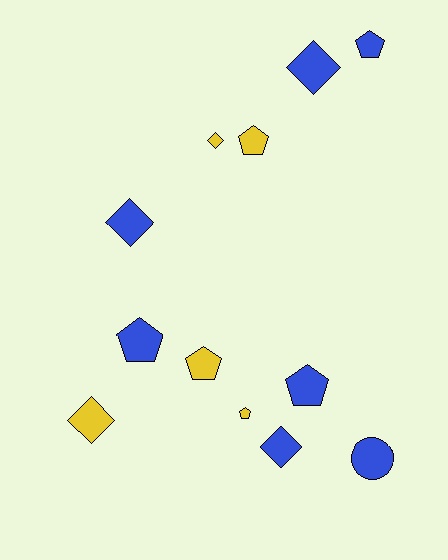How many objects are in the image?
There are 12 objects.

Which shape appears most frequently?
Pentagon, with 6 objects.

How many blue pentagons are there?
There are 3 blue pentagons.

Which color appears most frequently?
Blue, with 7 objects.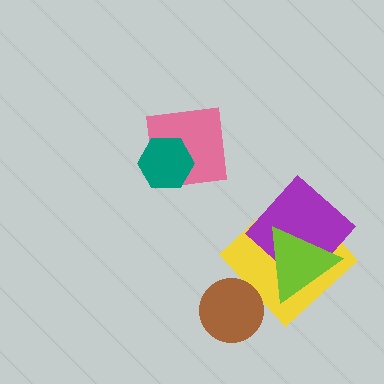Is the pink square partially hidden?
Yes, it is partially covered by another shape.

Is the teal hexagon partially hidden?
No, no other shape covers it.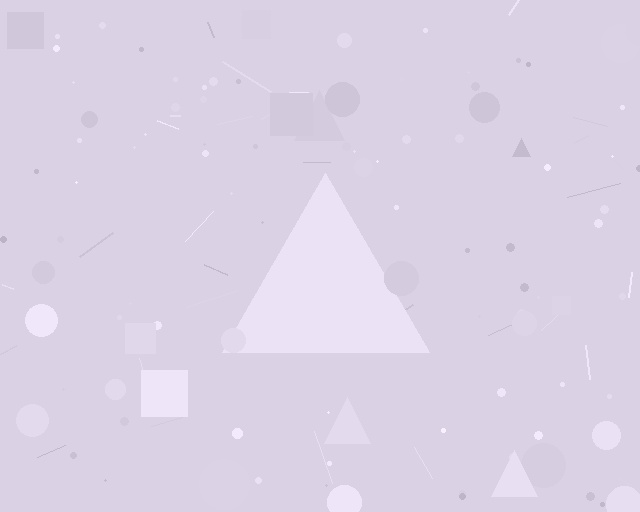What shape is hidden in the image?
A triangle is hidden in the image.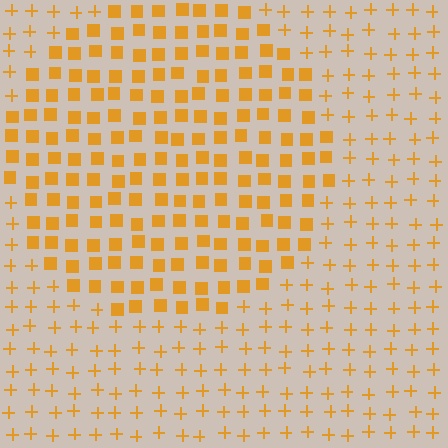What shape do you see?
I see a circle.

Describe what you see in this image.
The image is filled with small orange elements arranged in a uniform grid. A circle-shaped region contains squares, while the surrounding area contains plus signs. The boundary is defined purely by the change in element shape.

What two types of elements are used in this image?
The image uses squares inside the circle region and plus signs outside it.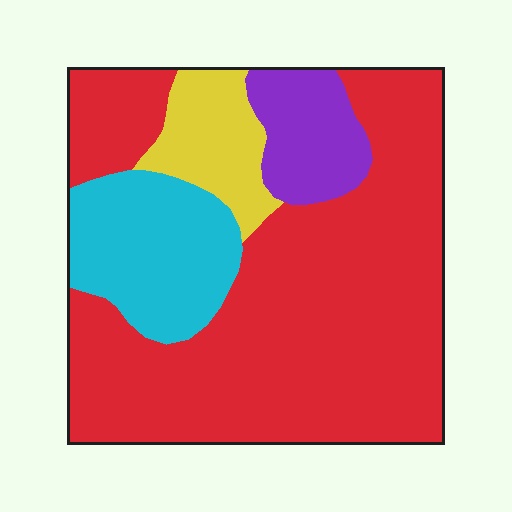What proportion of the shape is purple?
Purple takes up about one tenth (1/10) of the shape.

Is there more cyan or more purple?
Cyan.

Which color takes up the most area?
Red, at roughly 65%.